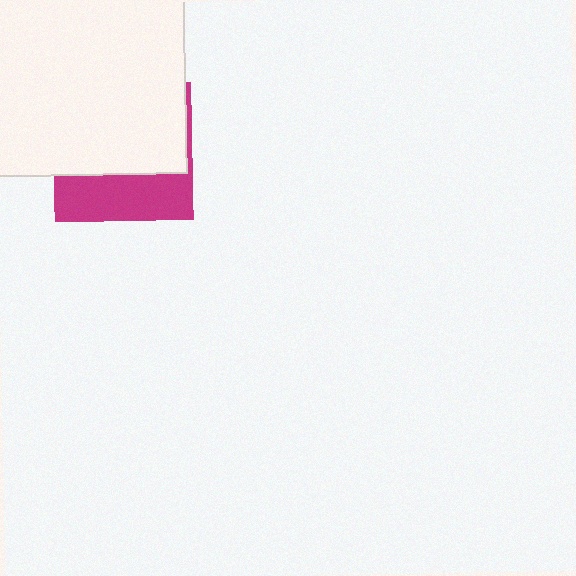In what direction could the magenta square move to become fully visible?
The magenta square could move down. That would shift it out from behind the white square entirely.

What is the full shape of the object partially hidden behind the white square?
The partially hidden object is a magenta square.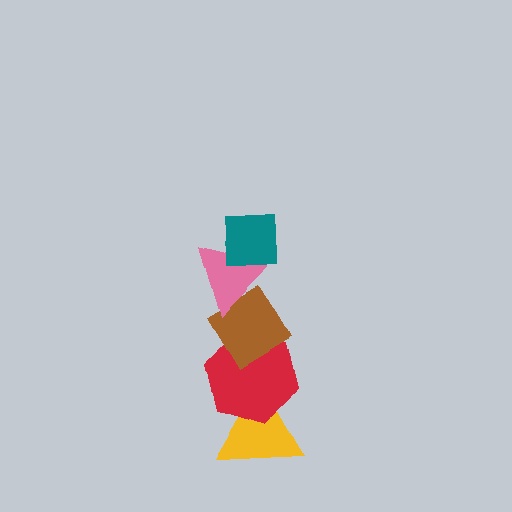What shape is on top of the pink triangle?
The teal square is on top of the pink triangle.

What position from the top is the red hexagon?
The red hexagon is 4th from the top.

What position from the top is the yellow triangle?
The yellow triangle is 5th from the top.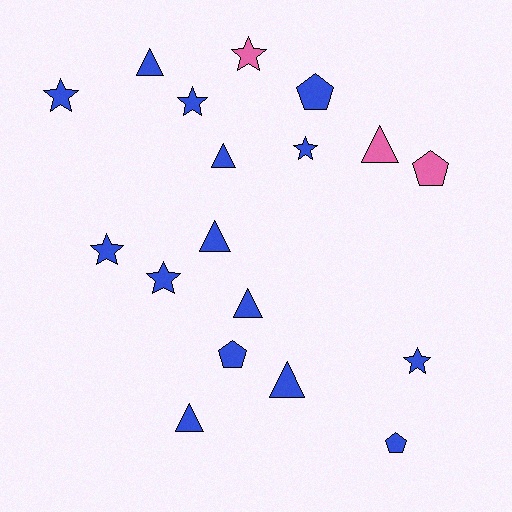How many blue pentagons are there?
There are 3 blue pentagons.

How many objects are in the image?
There are 18 objects.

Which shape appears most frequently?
Triangle, with 7 objects.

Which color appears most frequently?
Blue, with 15 objects.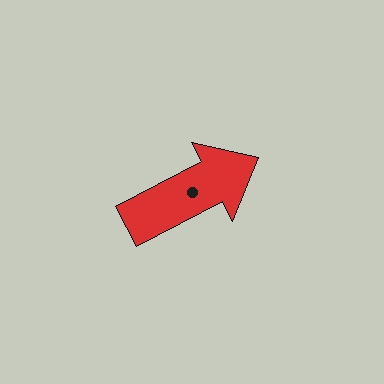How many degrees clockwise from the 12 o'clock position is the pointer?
Approximately 63 degrees.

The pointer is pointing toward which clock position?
Roughly 2 o'clock.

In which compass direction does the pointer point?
Northeast.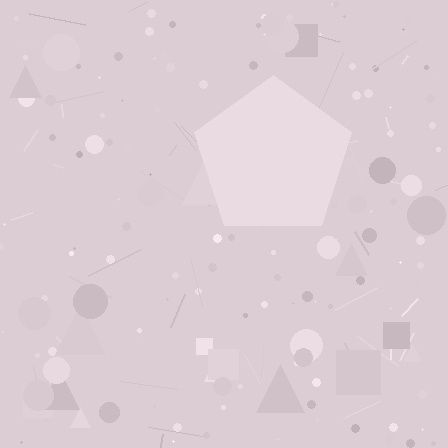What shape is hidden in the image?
A pentagon is hidden in the image.